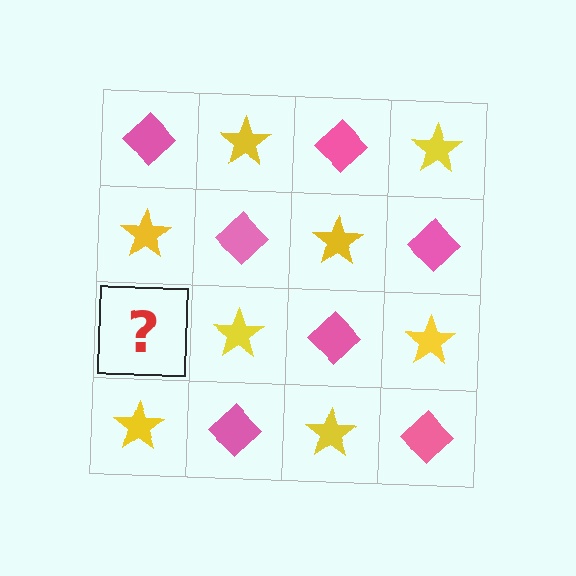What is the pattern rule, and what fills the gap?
The rule is that it alternates pink diamond and yellow star in a checkerboard pattern. The gap should be filled with a pink diamond.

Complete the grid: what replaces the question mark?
The question mark should be replaced with a pink diamond.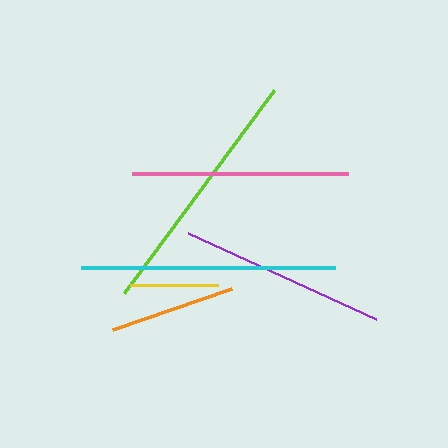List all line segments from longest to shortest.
From longest to shortest: cyan, lime, pink, purple, orange, yellow.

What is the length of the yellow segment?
The yellow segment is approximately 88 pixels long.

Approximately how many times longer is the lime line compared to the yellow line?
The lime line is approximately 2.9 times the length of the yellow line.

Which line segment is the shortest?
The yellow line is the shortest at approximately 88 pixels.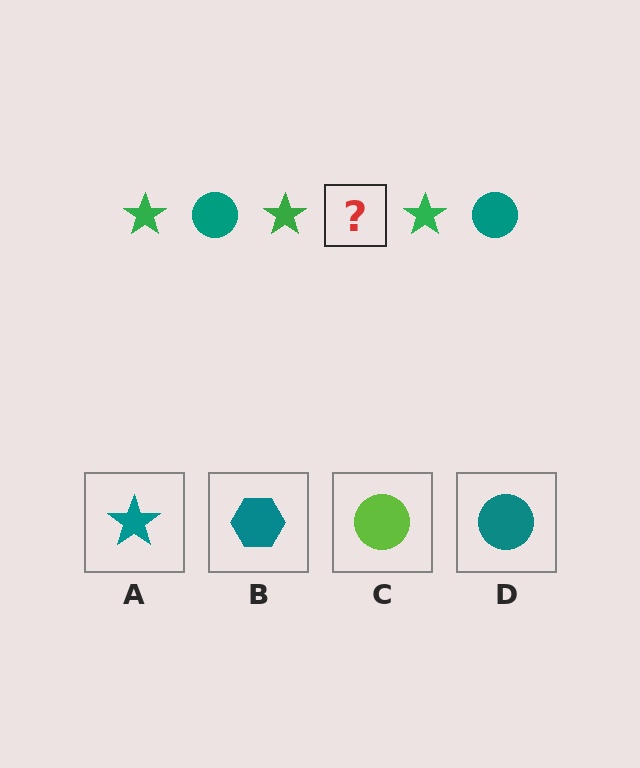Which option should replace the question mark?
Option D.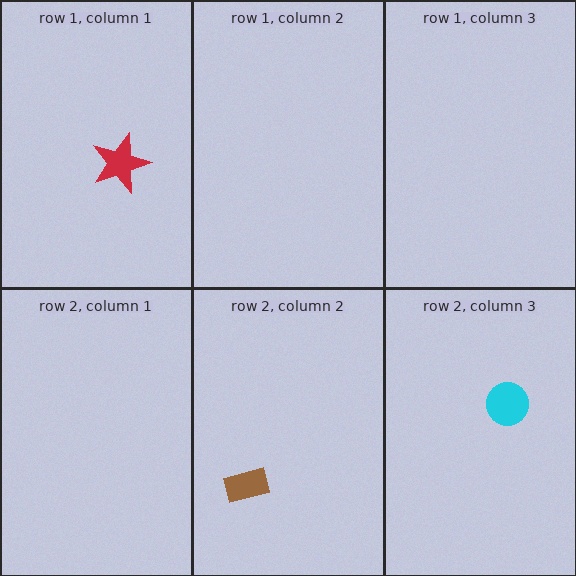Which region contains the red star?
The row 1, column 1 region.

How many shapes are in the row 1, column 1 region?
1.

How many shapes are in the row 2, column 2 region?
1.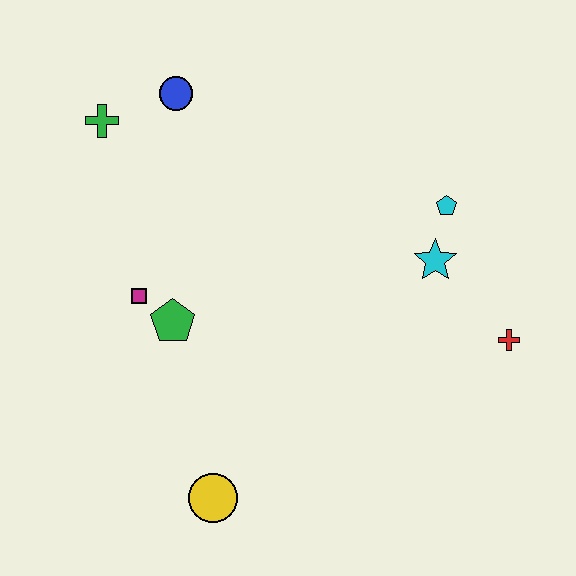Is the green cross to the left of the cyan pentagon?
Yes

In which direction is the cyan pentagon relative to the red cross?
The cyan pentagon is above the red cross.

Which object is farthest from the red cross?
The green cross is farthest from the red cross.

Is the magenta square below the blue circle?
Yes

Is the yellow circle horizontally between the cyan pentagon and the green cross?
Yes